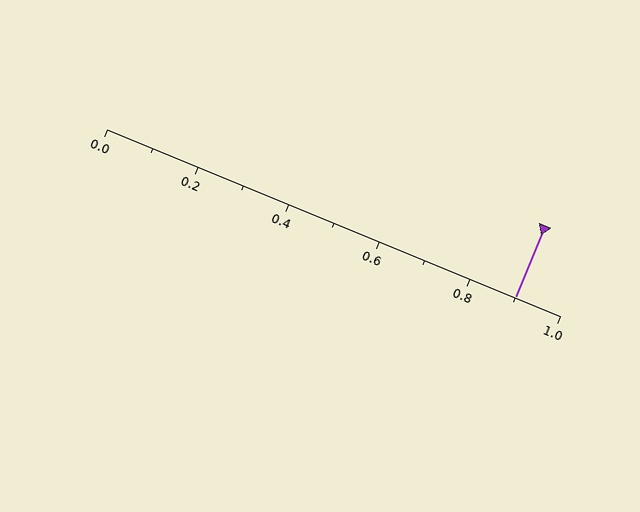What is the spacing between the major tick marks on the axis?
The major ticks are spaced 0.2 apart.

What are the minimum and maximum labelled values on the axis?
The axis runs from 0.0 to 1.0.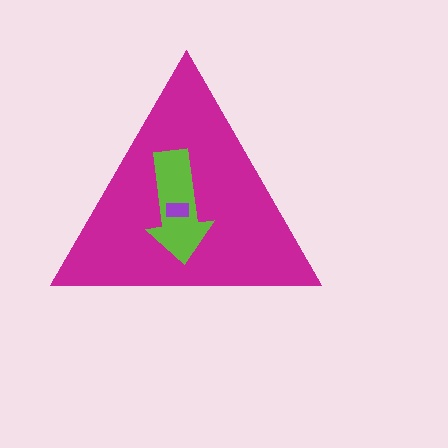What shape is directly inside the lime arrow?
The purple rectangle.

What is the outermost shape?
The magenta triangle.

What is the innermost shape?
The purple rectangle.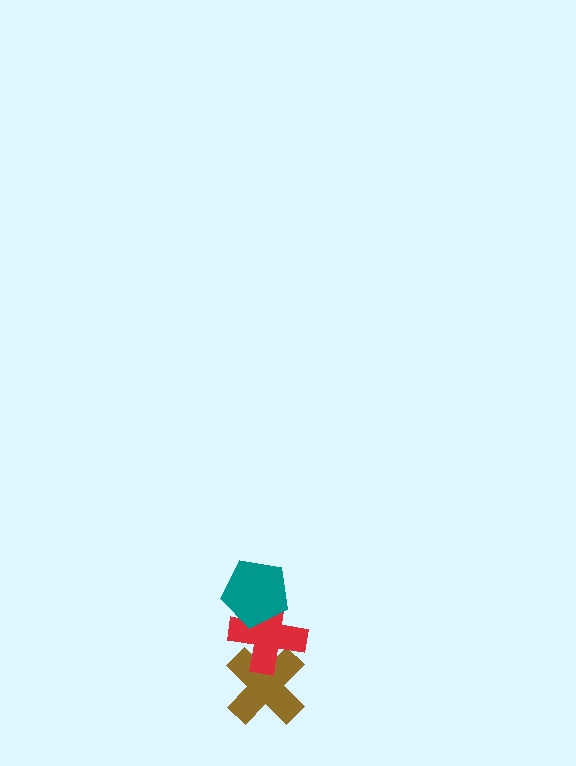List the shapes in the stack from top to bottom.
From top to bottom: the teal pentagon, the red cross, the brown cross.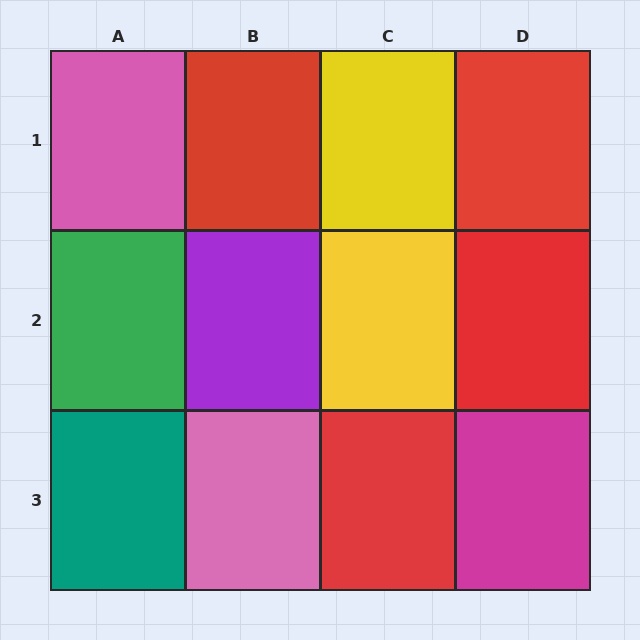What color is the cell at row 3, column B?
Pink.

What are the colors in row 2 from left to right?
Green, purple, yellow, red.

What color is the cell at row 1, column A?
Pink.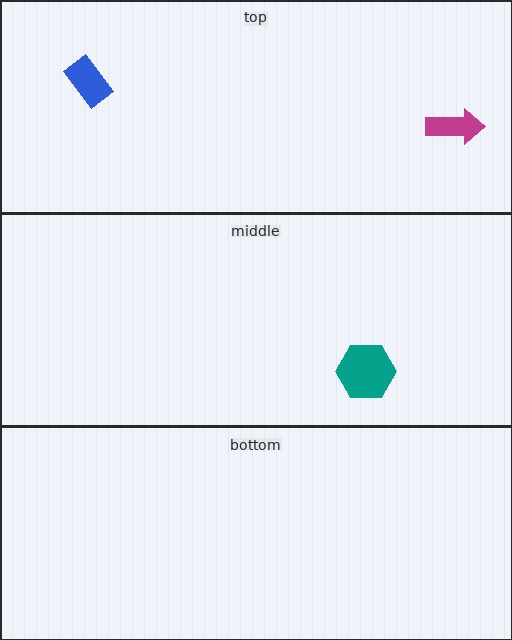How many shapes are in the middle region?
1.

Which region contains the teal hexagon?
The middle region.